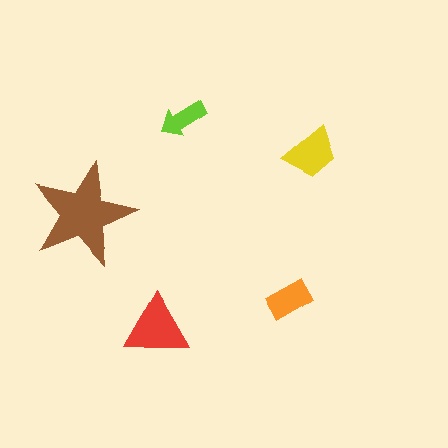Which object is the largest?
The brown star.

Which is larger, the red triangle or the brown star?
The brown star.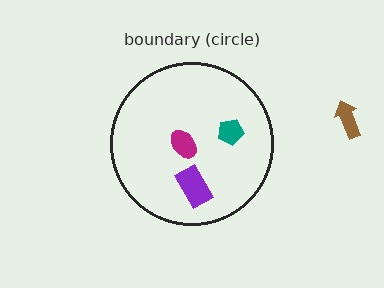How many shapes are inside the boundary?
3 inside, 1 outside.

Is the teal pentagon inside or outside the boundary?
Inside.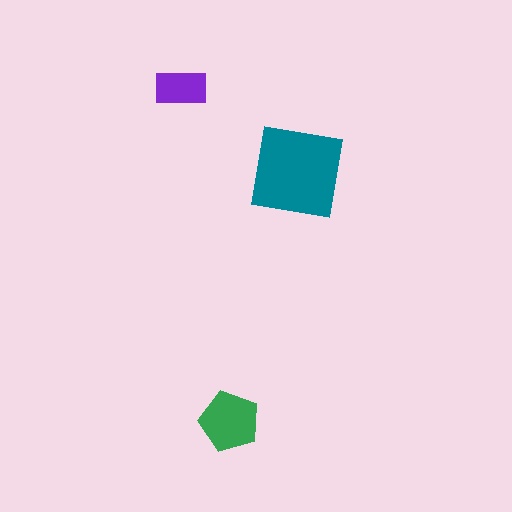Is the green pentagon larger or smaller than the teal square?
Smaller.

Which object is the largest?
The teal square.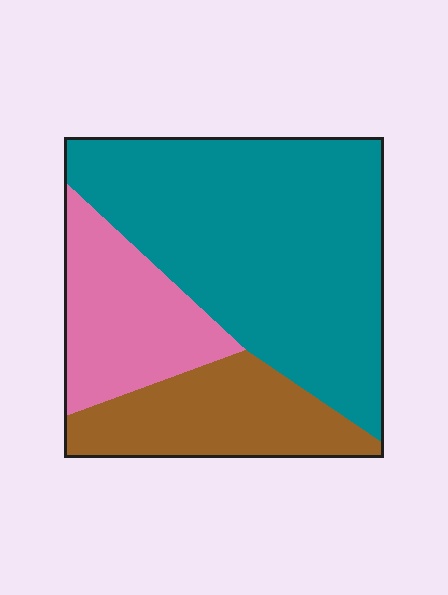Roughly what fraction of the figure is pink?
Pink covers around 20% of the figure.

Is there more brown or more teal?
Teal.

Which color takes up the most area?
Teal, at roughly 60%.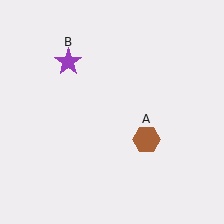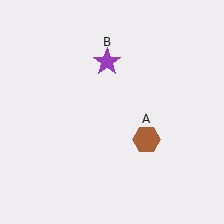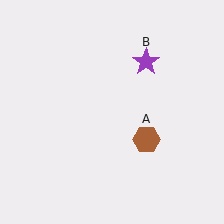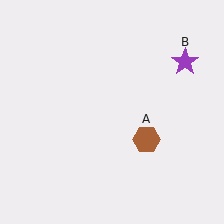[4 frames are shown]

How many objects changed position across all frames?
1 object changed position: purple star (object B).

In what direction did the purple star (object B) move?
The purple star (object B) moved right.